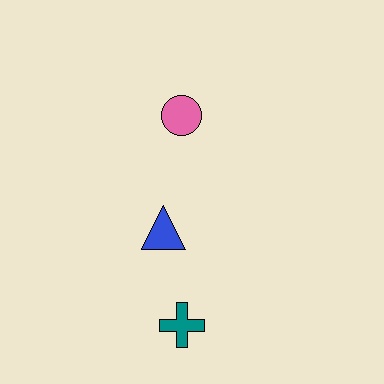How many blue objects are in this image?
There is 1 blue object.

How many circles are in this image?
There is 1 circle.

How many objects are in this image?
There are 3 objects.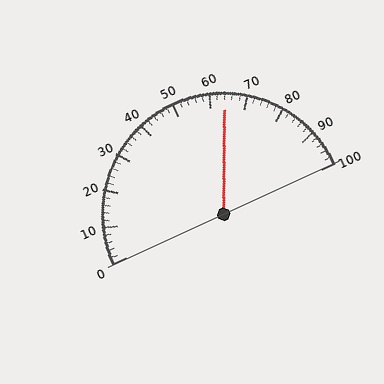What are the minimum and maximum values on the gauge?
The gauge ranges from 0 to 100.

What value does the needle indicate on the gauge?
The needle indicates approximately 64.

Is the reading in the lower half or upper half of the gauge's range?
The reading is in the upper half of the range (0 to 100).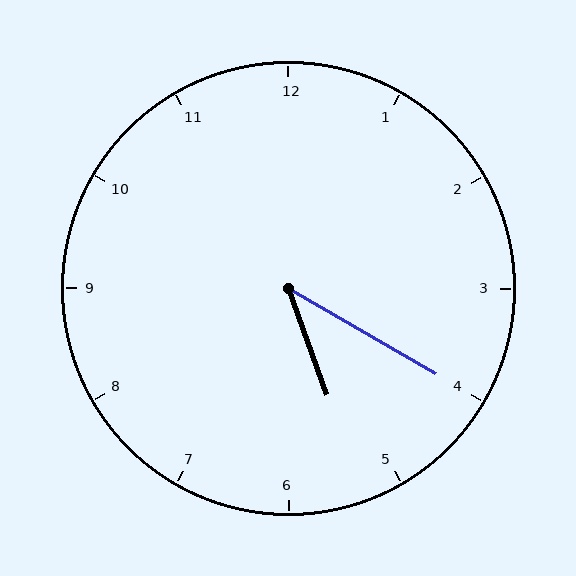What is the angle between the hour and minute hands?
Approximately 40 degrees.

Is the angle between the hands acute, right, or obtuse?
It is acute.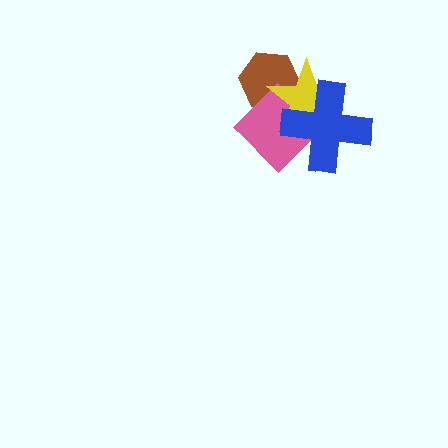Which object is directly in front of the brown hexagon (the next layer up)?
The pink diamond is directly in front of the brown hexagon.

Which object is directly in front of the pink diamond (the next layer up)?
The yellow star is directly in front of the pink diamond.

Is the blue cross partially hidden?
No, no other shape covers it.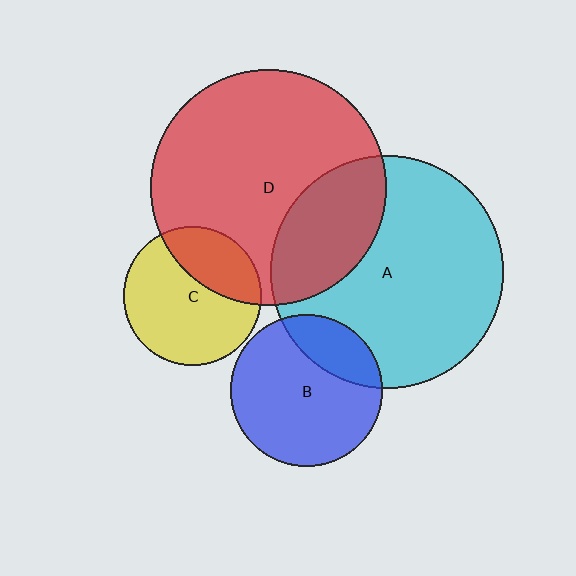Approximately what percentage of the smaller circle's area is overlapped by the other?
Approximately 25%.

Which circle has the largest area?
Circle D (red).